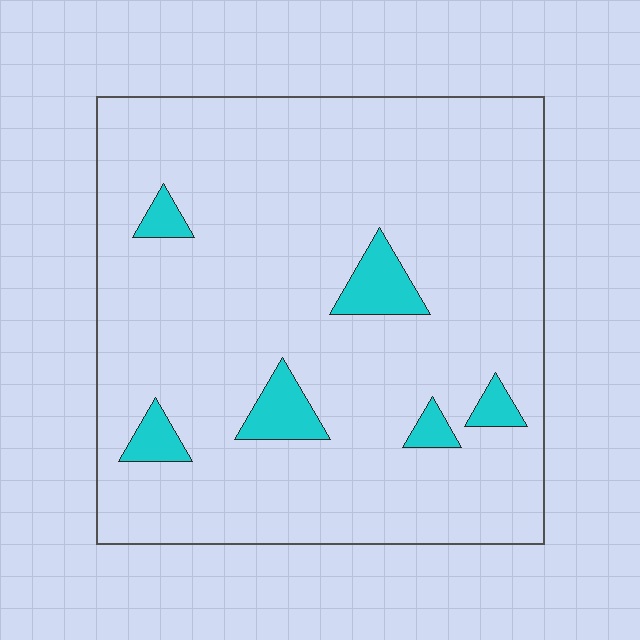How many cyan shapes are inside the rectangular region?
6.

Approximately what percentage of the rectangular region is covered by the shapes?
Approximately 10%.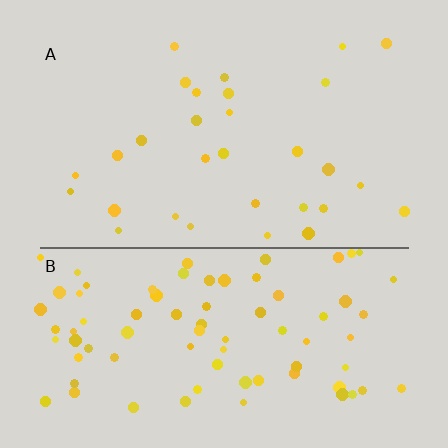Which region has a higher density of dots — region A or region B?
B (the bottom).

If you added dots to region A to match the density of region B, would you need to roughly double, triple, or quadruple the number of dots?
Approximately triple.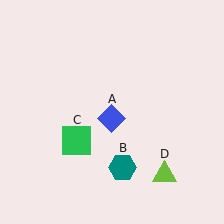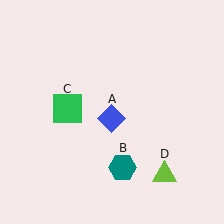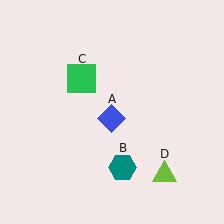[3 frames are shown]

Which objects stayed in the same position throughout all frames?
Blue diamond (object A) and teal hexagon (object B) and lime triangle (object D) remained stationary.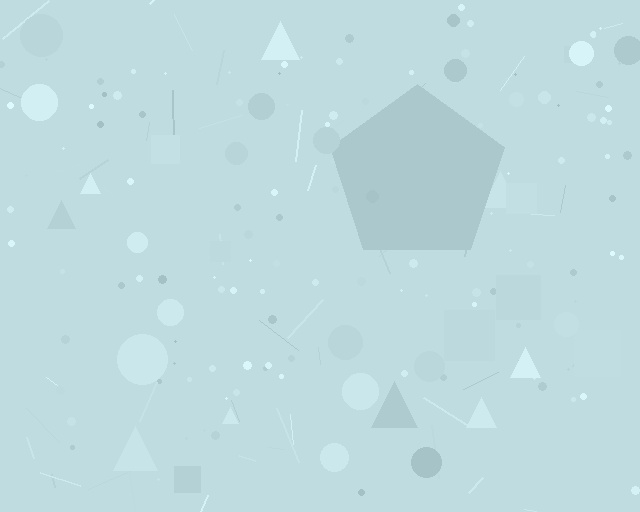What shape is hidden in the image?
A pentagon is hidden in the image.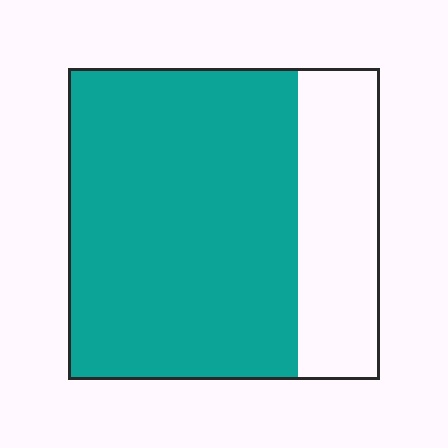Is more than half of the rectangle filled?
Yes.